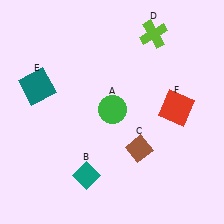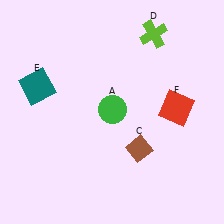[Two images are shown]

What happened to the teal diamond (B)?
The teal diamond (B) was removed in Image 2. It was in the bottom-left area of Image 1.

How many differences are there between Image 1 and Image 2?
There is 1 difference between the two images.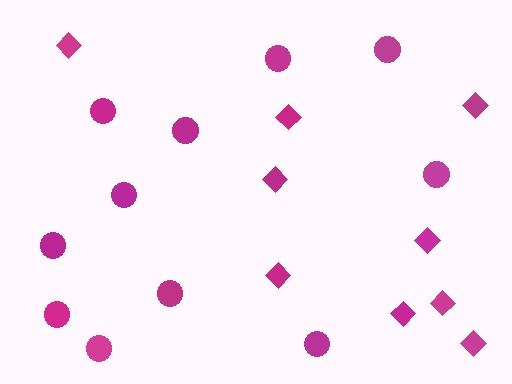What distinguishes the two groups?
There are 2 groups: one group of circles (11) and one group of diamonds (9).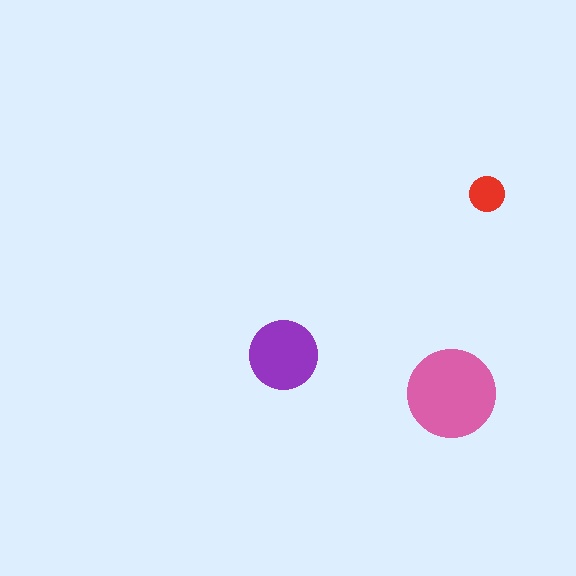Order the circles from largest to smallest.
the pink one, the purple one, the red one.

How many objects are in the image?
There are 3 objects in the image.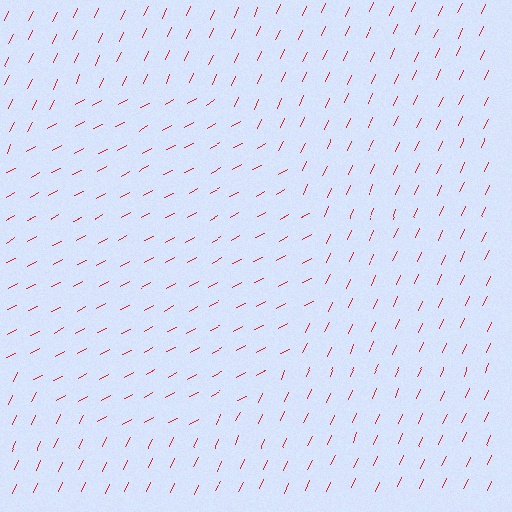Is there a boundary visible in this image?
Yes, there is a texture boundary formed by a change in line orientation.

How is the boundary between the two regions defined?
The boundary is defined purely by a change in line orientation (approximately 37 degrees difference). All lines are the same color and thickness.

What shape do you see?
I see a circle.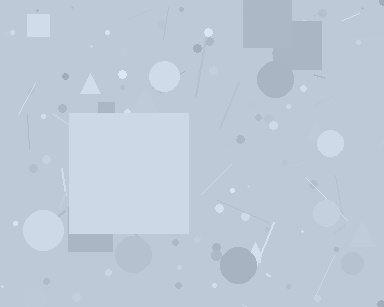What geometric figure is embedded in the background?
A square is embedded in the background.